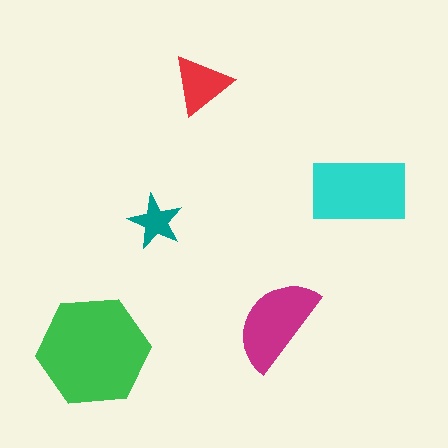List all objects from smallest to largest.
The teal star, the red triangle, the magenta semicircle, the cyan rectangle, the green hexagon.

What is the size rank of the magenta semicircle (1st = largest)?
3rd.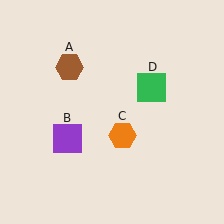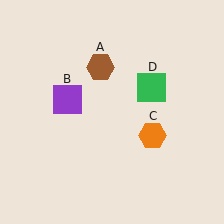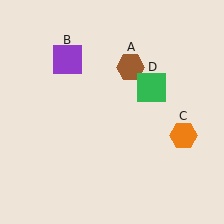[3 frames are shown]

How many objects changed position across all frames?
3 objects changed position: brown hexagon (object A), purple square (object B), orange hexagon (object C).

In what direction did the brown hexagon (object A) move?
The brown hexagon (object A) moved right.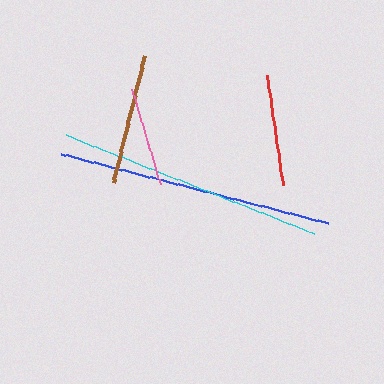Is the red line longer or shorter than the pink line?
The red line is longer than the pink line.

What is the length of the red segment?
The red segment is approximately 111 pixels long.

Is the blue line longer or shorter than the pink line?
The blue line is longer than the pink line.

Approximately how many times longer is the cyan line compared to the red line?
The cyan line is approximately 2.4 times the length of the red line.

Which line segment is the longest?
The blue line is the longest at approximately 276 pixels.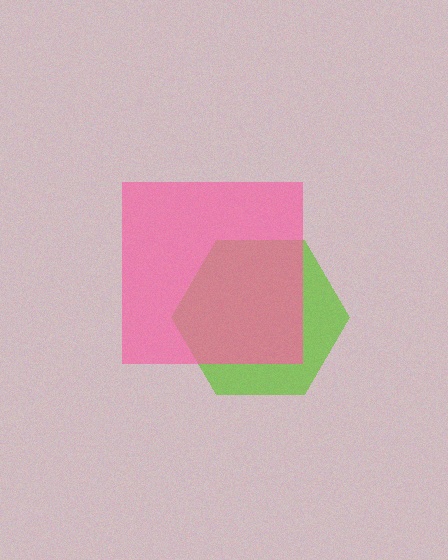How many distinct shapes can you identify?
There are 2 distinct shapes: a lime hexagon, a pink square.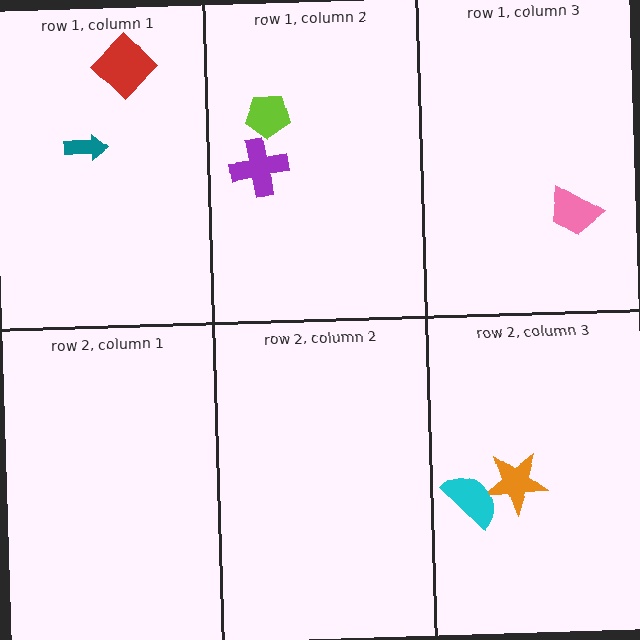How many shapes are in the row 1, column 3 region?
1.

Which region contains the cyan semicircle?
The row 2, column 3 region.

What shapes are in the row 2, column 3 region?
The orange star, the cyan semicircle.